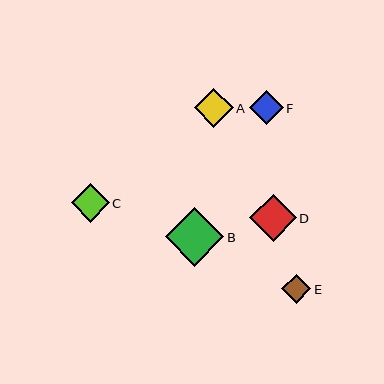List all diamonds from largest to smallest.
From largest to smallest: B, D, A, C, F, E.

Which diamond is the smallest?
Diamond E is the smallest with a size of approximately 30 pixels.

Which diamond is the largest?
Diamond B is the largest with a size of approximately 58 pixels.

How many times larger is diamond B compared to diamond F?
Diamond B is approximately 1.7 times the size of diamond F.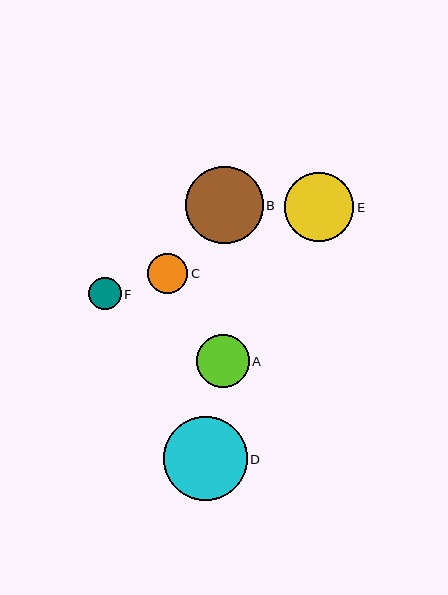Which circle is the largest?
Circle D is the largest with a size of approximately 84 pixels.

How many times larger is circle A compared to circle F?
Circle A is approximately 1.6 times the size of circle F.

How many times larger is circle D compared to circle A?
Circle D is approximately 1.6 times the size of circle A.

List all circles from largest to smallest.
From largest to smallest: D, B, E, A, C, F.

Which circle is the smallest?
Circle F is the smallest with a size of approximately 33 pixels.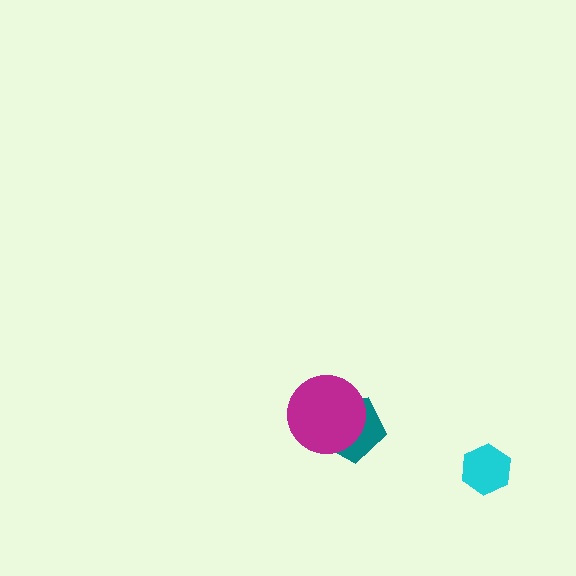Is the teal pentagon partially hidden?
Yes, it is partially covered by another shape.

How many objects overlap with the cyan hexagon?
0 objects overlap with the cyan hexagon.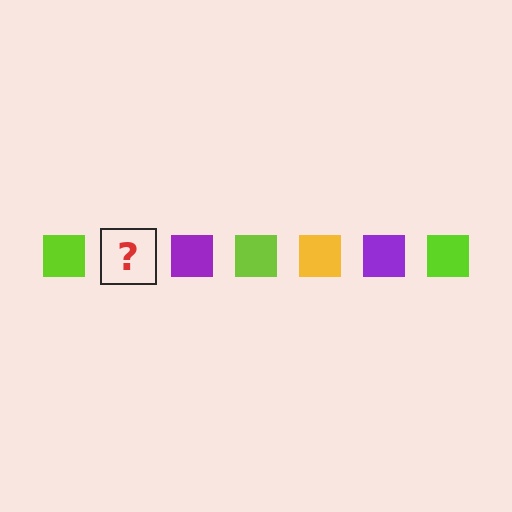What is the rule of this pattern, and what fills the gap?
The rule is that the pattern cycles through lime, yellow, purple squares. The gap should be filled with a yellow square.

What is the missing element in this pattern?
The missing element is a yellow square.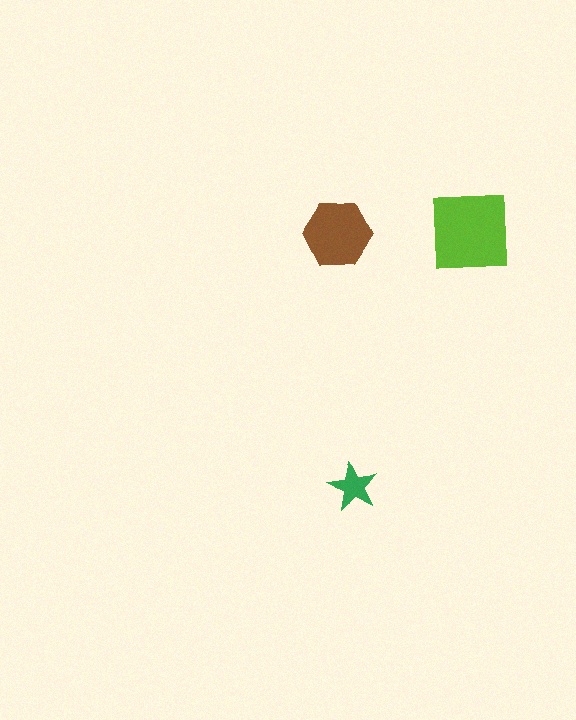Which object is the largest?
The lime square.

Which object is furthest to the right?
The lime square is rightmost.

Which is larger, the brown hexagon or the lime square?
The lime square.